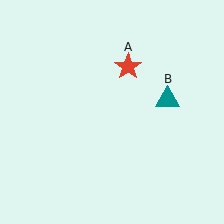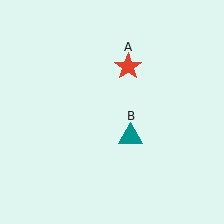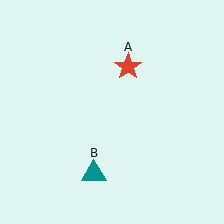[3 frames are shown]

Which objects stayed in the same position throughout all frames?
Red star (object A) remained stationary.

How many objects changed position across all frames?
1 object changed position: teal triangle (object B).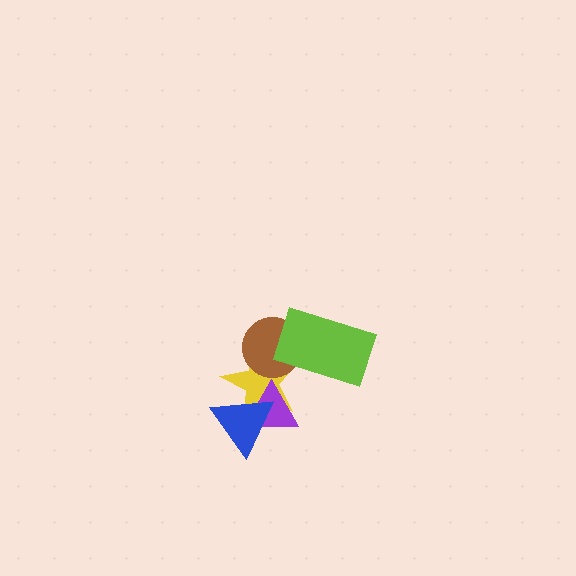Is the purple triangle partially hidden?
Yes, it is partially covered by another shape.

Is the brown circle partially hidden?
Yes, it is partially covered by another shape.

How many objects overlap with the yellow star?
4 objects overlap with the yellow star.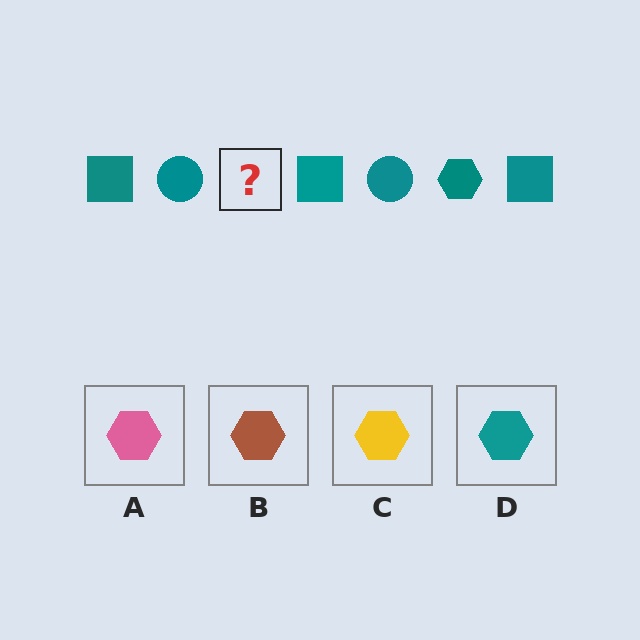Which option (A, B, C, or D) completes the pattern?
D.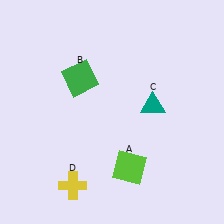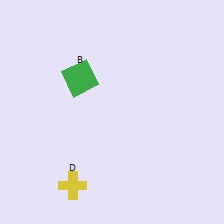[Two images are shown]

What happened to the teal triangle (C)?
The teal triangle (C) was removed in Image 2. It was in the top-right area of Image 1.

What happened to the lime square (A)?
The lime square (A) was removed in Image 2. It was in the bottom-right area of Image 1.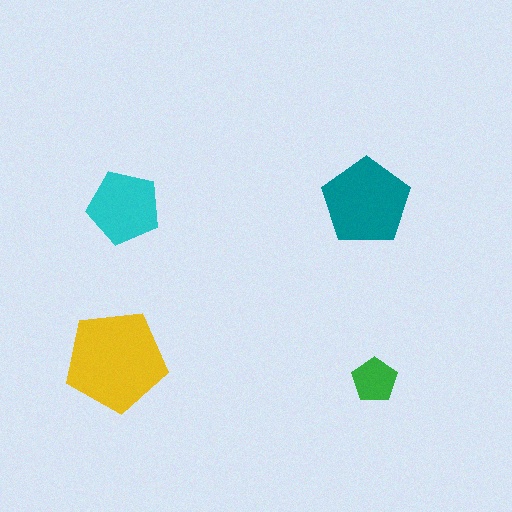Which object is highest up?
The teal pentagon is topmost.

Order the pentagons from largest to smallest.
the yellow one, the teal one, the cyan one, the green one.